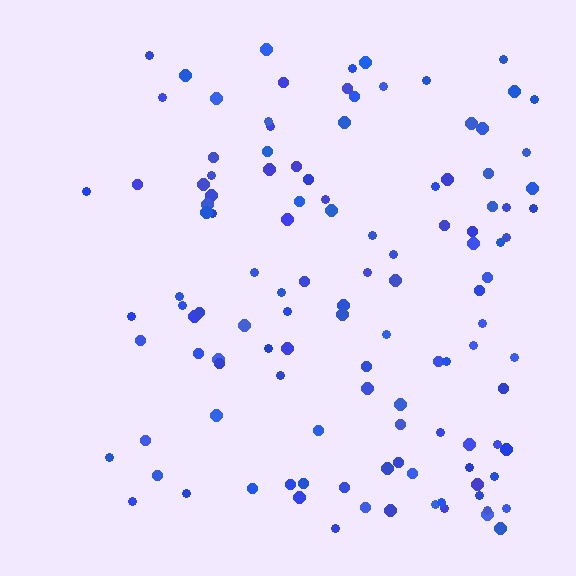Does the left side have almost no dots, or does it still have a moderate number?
Still a moderate number, just noticeably fewer than the right.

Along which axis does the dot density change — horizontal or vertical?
Horizontal.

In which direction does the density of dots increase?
From left to right, with the right side densest.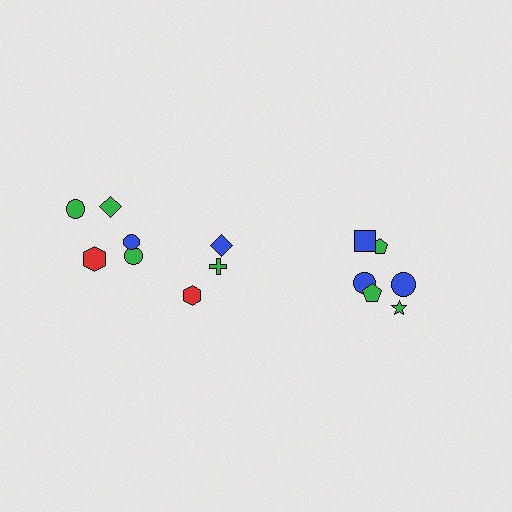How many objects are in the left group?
There are 8 objects.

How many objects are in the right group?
There are 6 objects.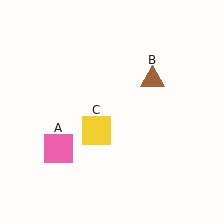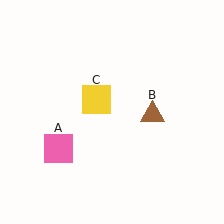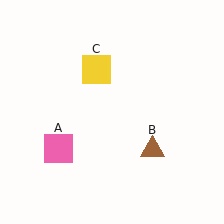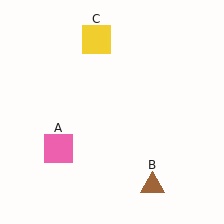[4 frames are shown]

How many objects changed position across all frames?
2 objects changed position: brown triangle (object B), yellow square (object C).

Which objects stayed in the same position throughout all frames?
Pink square (object A) remained stationary.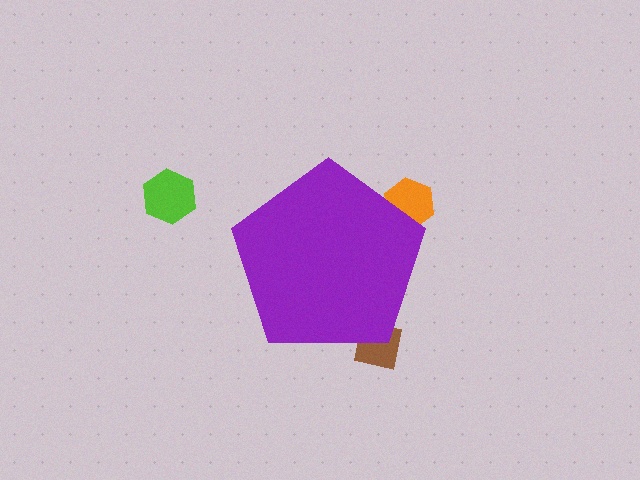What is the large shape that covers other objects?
A purple pentagon.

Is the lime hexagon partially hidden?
No, the lime hexagon is fully visible.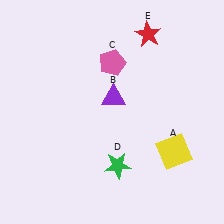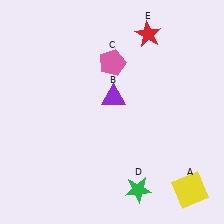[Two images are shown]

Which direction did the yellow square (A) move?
The yellow square (A) moved down.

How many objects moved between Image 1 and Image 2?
2 objects moved between the two images.